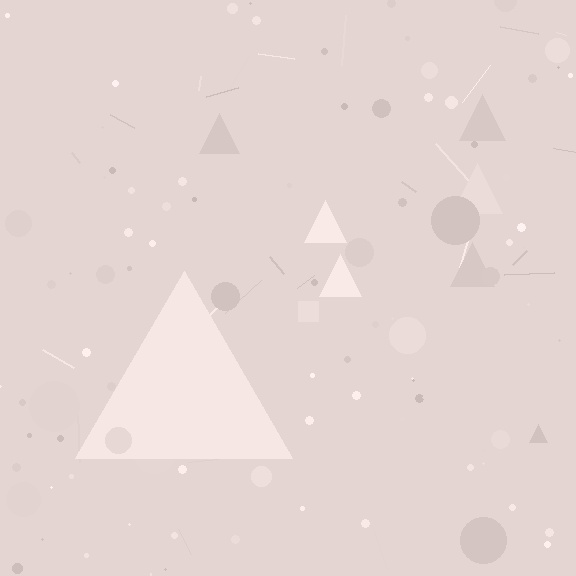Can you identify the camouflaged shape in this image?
The camouflaged shape is a triangle.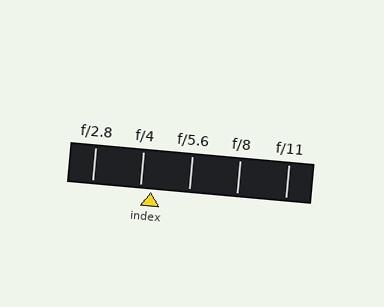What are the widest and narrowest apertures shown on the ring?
The widest aperture shown is f/2.8 and the narrowest is f/11.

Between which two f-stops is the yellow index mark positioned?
The index mark is between f/4 and f/5.6.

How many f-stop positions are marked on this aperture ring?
There are 5 f-stop positions marked.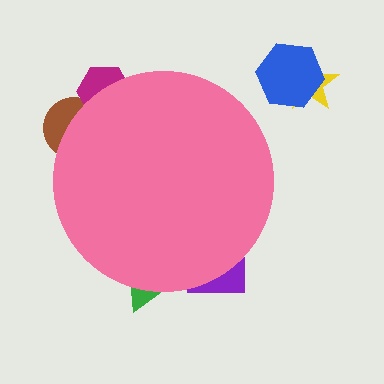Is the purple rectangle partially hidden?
Yes, the purple rectangle is partially hidden behind the pink circle.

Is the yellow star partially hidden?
No, the yellow star is fully visible.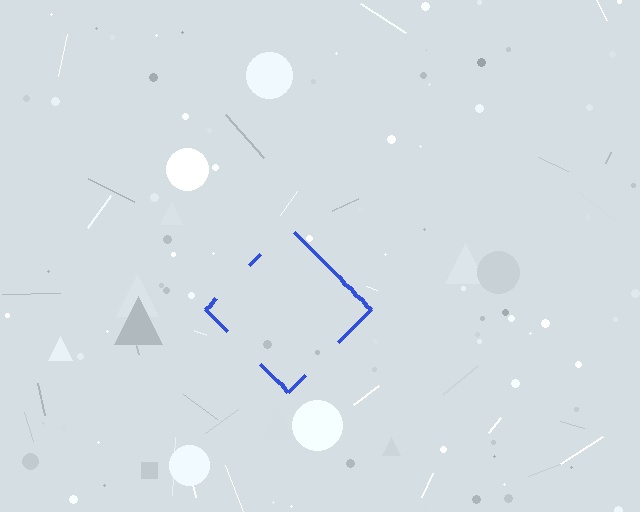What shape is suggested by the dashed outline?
The dashed outline suggests a diamond.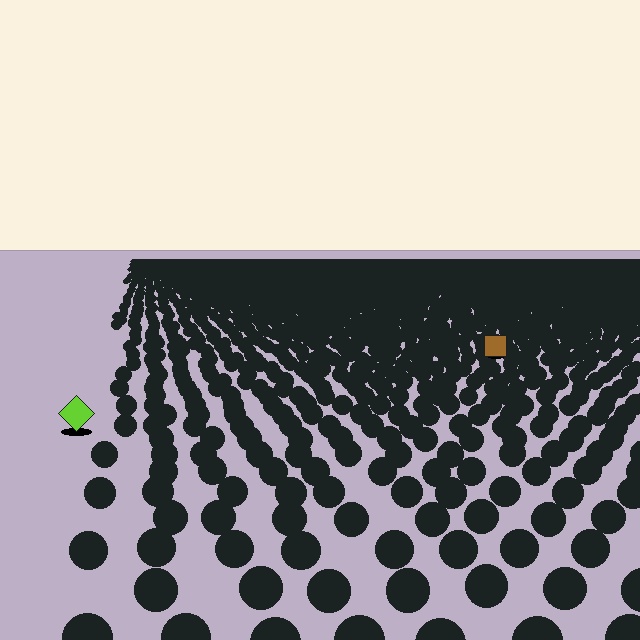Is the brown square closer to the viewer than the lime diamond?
No. The lime diamond is closer — you can tell from the texture gradient: the ground texture is coarser near it.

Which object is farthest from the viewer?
The brown square is farthest from the viewer. It appears smaller and the ground texture around it is denser.